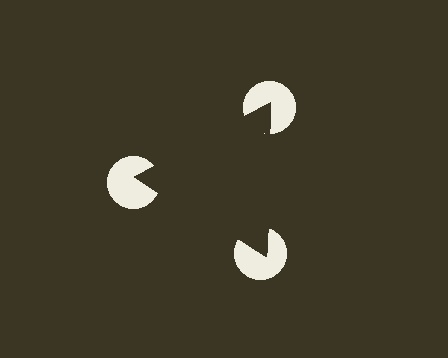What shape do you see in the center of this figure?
An illusory triangle — its edges are inferred from the aligned wedge cuts in the pac-man discs, not physically drawn.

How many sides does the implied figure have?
3 sides.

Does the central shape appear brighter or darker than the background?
It typically appears slightly darker than the background, even though no actual brightness change is drawn.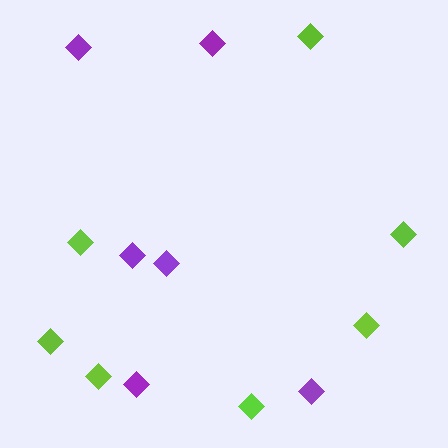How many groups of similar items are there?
There are 2 groups: one group of lime diamonds (7) and one group of purple diamonds (6).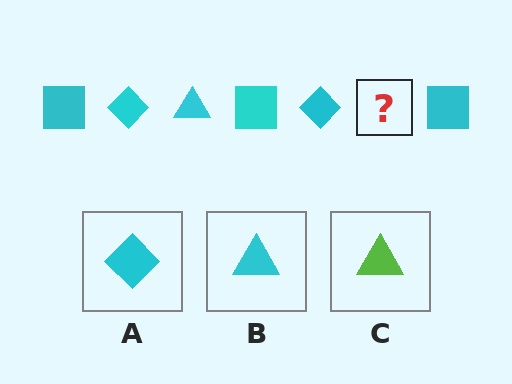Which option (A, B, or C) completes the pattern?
B.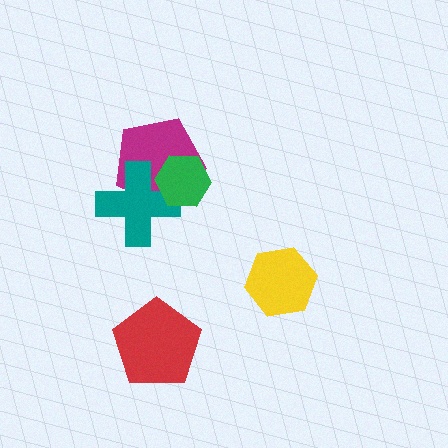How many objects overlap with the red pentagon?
0 objects overlap with the red pentagon.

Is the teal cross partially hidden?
Yes, it is partially covered by another shape.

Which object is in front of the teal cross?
The green hexagon is in front of the teal cross.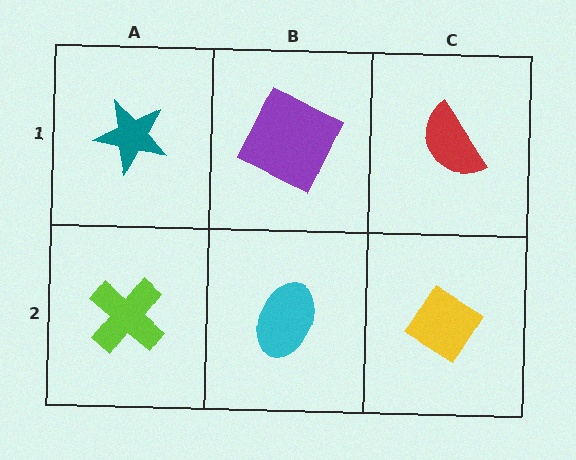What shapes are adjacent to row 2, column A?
A teal star (row 1, column A), a cyan ellipse (row 2, column B).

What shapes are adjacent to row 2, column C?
A red semicircle (row 1, column C), a cyan ellipse (row 2, column B).